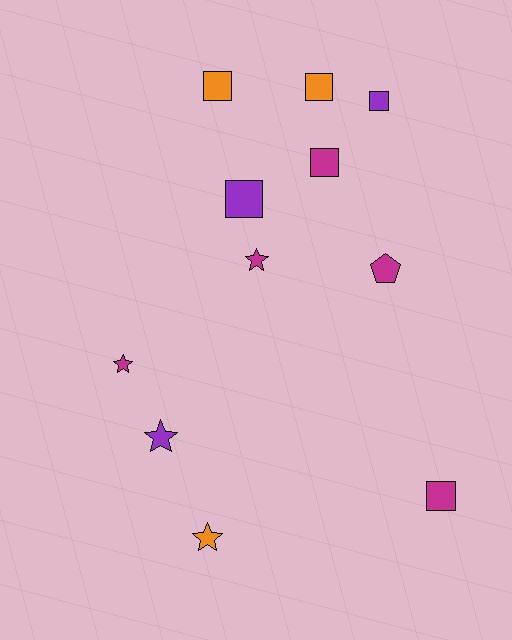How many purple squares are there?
There are 2 purple squares.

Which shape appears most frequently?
Square, with 6 objects.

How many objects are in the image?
There are 11 objects.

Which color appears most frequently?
Magenta, with 5 objects.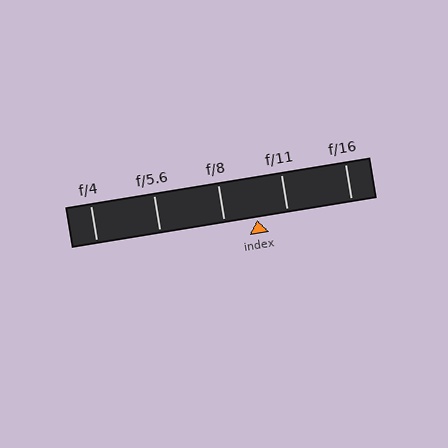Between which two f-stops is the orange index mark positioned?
The index mark is between f/8 and f/11.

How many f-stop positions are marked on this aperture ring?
There are 5 f-stop positions marked.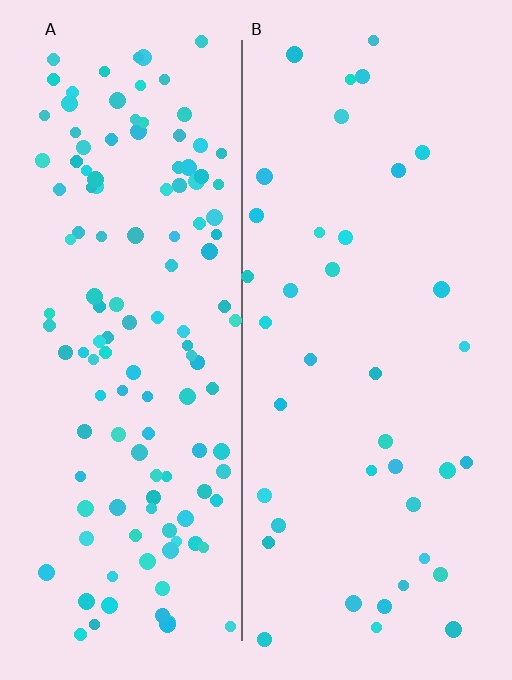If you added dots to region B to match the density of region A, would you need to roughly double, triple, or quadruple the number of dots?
Approximately triple.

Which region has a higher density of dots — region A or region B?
A (the left).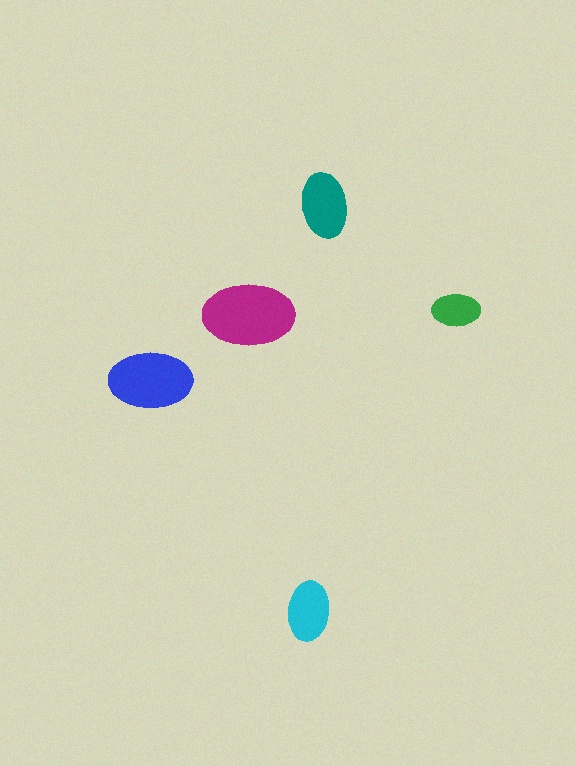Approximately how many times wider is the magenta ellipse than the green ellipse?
About 2 times wider.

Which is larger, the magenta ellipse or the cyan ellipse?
The magenta one.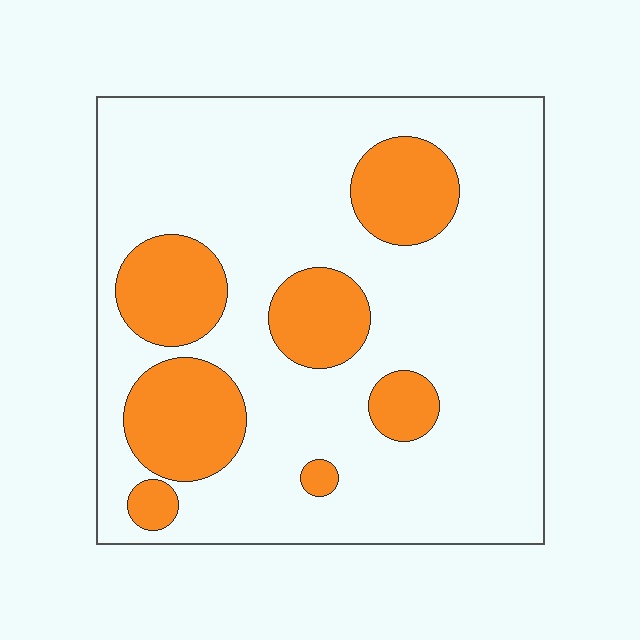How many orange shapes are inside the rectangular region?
7.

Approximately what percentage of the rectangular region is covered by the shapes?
Approximately 25%.